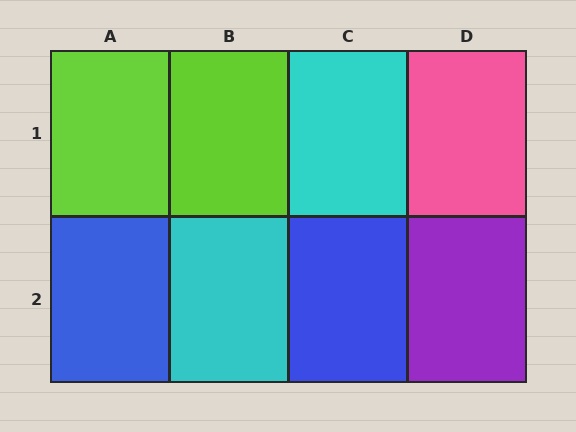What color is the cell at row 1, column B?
Lime.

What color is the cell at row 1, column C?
Cyan.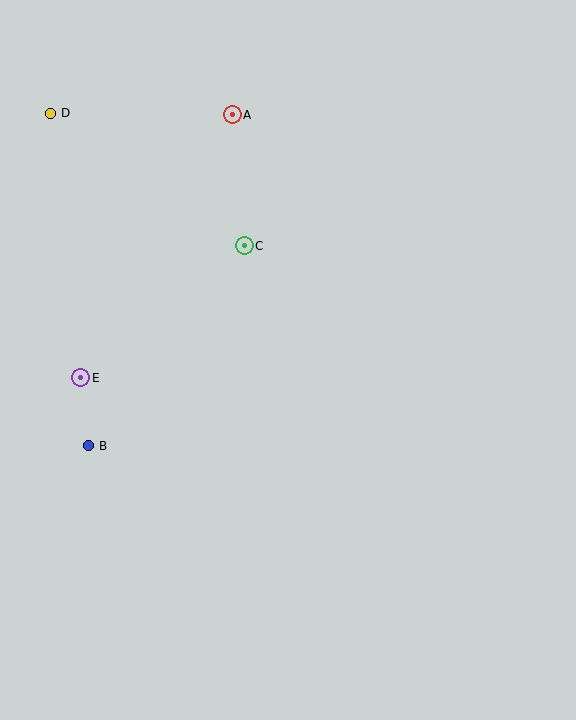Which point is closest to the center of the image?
Point C at (244, 246) is closest to the center.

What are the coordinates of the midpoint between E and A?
The midpoint between E and A is at (157, 246).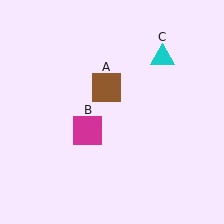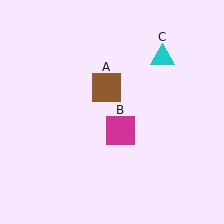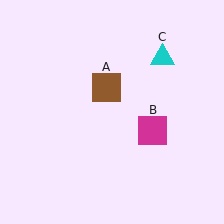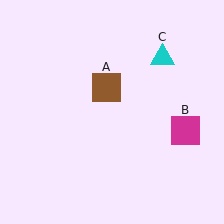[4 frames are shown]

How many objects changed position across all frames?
1 object changed position: magenta square (object B).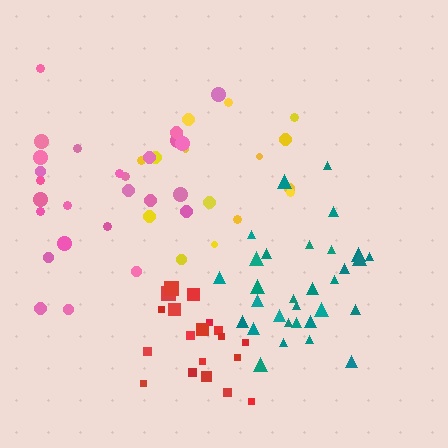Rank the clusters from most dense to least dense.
teal, red, pink, yellow.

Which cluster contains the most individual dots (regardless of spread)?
Teal (31).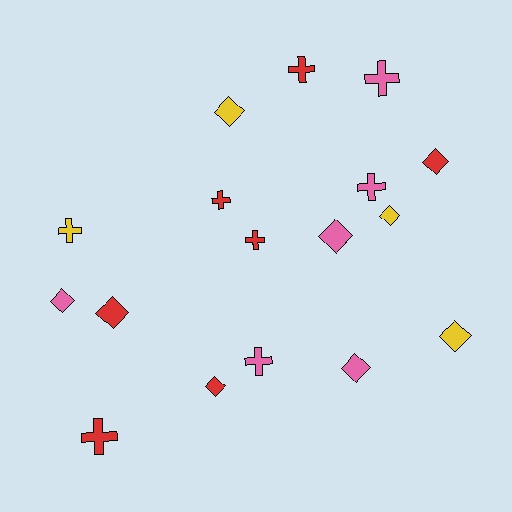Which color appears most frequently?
Red, with 7 objects.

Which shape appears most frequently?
Diamond, with 9 objects.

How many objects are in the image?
There are 17 objects.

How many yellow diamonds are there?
There are 3 yellow diamonds.